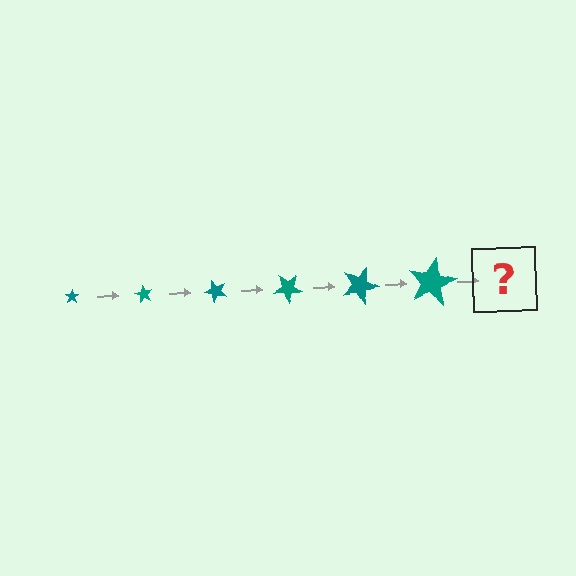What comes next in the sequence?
The next element should be a star, larger than the previous one and rotated 360 degrees from the start.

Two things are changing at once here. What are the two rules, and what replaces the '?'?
The two rules are that the star grows larger each step and it rotates 60 degrees each step. The '?' should be a star, larger than the previous one and rotated 360 degrees from the start.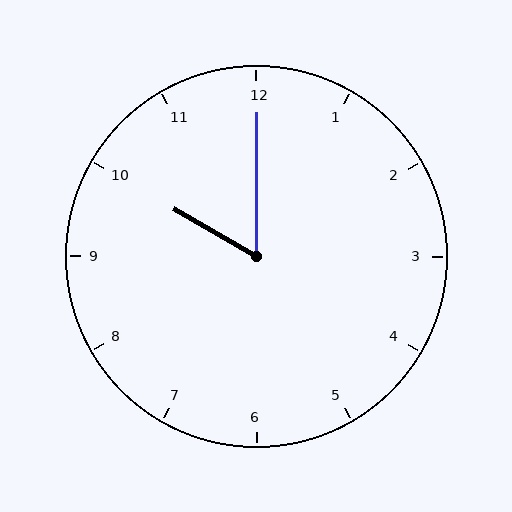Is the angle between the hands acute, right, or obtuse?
It is acute.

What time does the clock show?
10:00.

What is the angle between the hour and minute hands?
Approximately 60 degrees.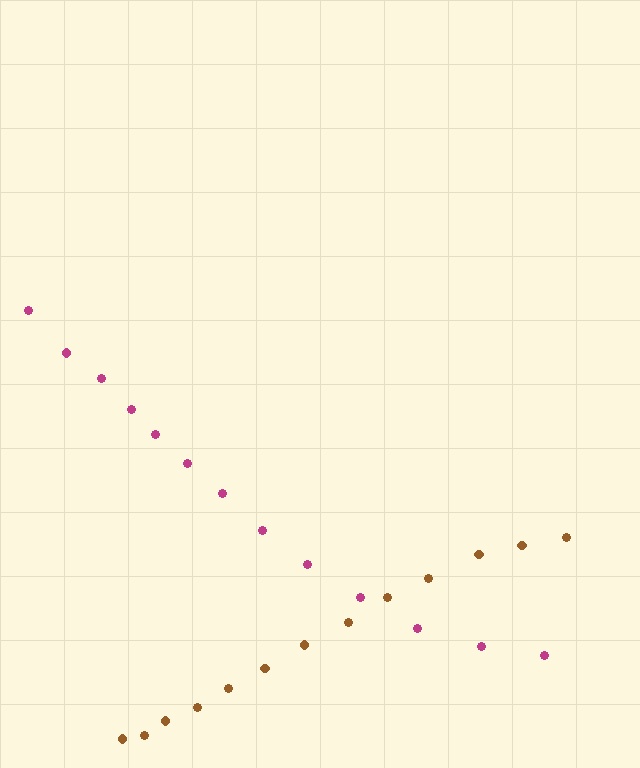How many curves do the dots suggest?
There are 2 distinct paths.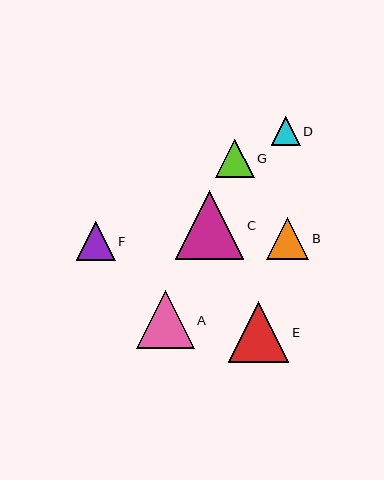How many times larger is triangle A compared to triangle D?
Triangle A is approximately 2.0 times the size of triangle D.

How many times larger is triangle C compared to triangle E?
Triangle C is approximately 1.1 times the size of triangle E.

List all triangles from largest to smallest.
From largest to smallest: C, E, A, B, F, G, D.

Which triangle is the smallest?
Triangle D is the smallest with a size of approximately 29 pixels.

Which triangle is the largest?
Triangle C is the largest with a size of approximately 69 pixels.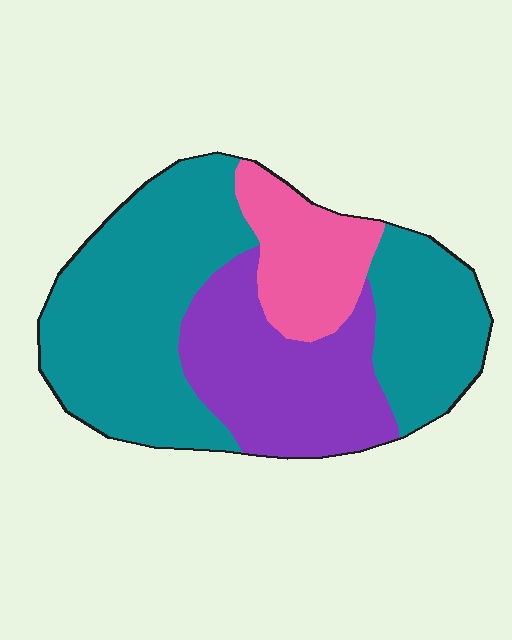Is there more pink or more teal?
Teal.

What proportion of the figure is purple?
Purple takes up about one quarter (1/4) of the figure.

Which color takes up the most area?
Teal, at roughly 55%.